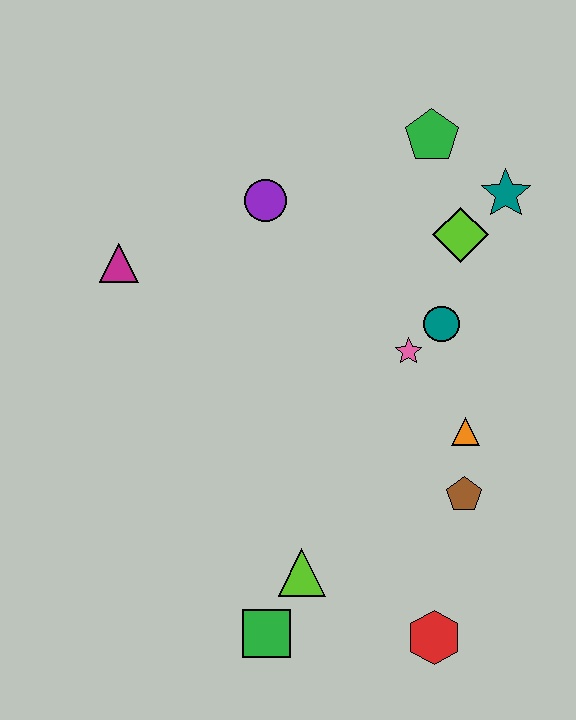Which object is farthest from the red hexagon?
The green pentagon is farthest from the red hexagon.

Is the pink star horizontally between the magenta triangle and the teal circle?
Yes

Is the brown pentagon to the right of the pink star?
Yes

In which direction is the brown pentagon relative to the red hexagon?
The brown pentagon is above the red hexagon.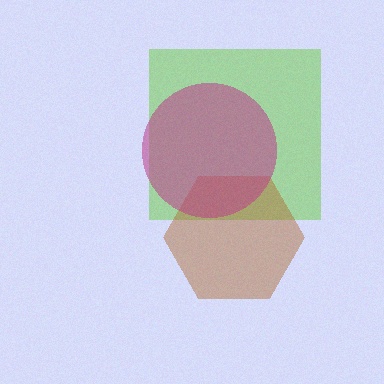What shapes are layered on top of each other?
The layered shapes are: a lime square, a brown hexagon, a magenta circle.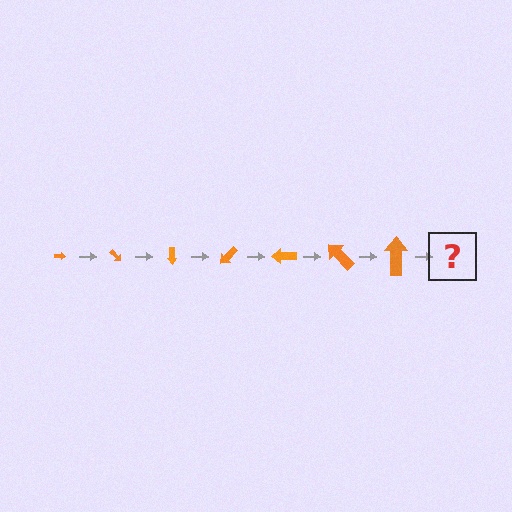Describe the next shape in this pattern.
It should be an arrow, larger than the previous one and rotated 315 degrees from the start.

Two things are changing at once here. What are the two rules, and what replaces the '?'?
The two rules are that the arrow grows larger each step and it rotates 45 degrees each step. The '?' should be an arrow, larger than the previous one and rotated 315 degrees from the start.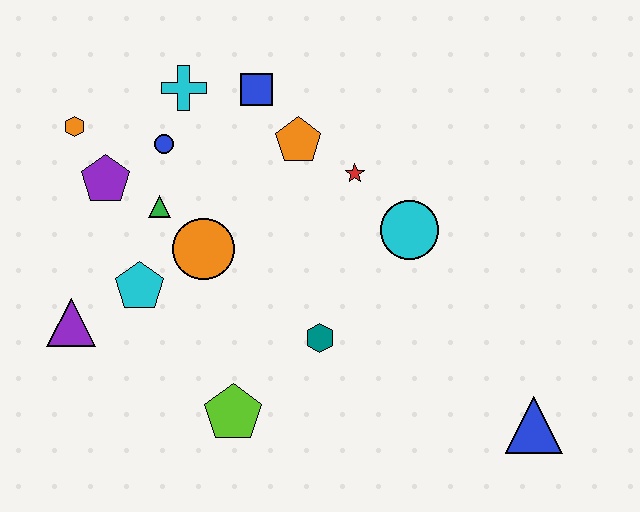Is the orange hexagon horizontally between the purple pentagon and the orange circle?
No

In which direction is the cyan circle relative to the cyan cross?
The cyan circle is to the right of the cyan cross.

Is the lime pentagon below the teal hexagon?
Yes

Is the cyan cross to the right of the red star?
No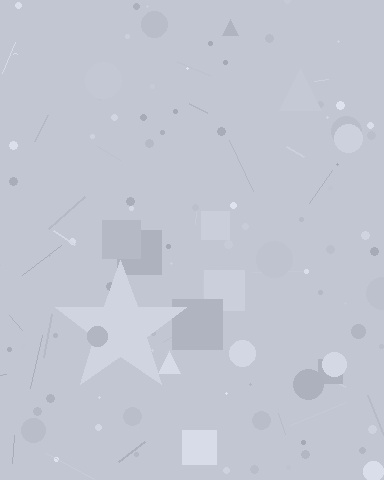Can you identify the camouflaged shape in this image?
The camouflaged shape is a star.